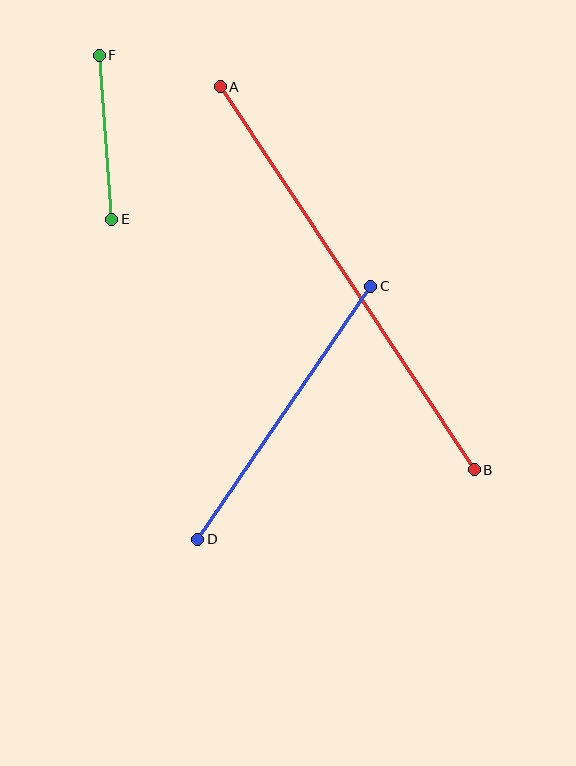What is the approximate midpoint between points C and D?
The midpoint is at approximately (284, 413) pixels.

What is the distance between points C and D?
The distance is approximately 307 pixels.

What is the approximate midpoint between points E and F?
The midpoint is at approximately (106, 137) pixels.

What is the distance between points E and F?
The distance is approximately 164 pixels.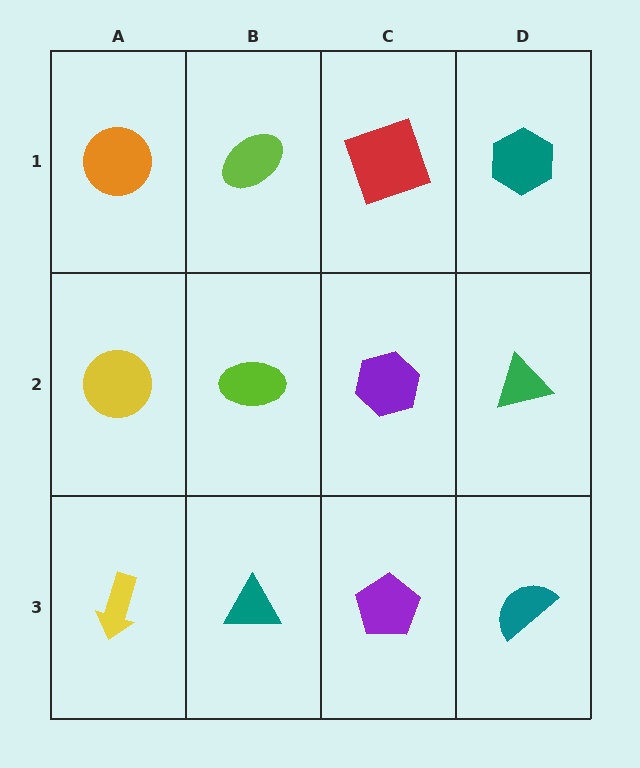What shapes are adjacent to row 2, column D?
A teal hexagon (row 1, column D), a teal semicircle (row 3, column D), a purple hexagon (row 2, column C).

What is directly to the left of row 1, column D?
A red square.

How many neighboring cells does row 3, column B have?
3.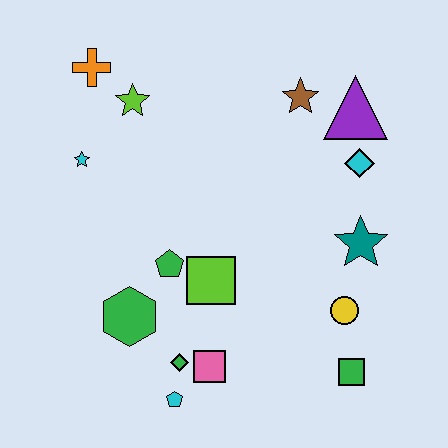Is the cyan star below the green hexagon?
No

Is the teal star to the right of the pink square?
Yes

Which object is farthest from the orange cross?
The green square is farthest from the orange cross.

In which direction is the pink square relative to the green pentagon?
The pink square is below the green pentagon.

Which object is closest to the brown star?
The purple triangle is closest to the brown star.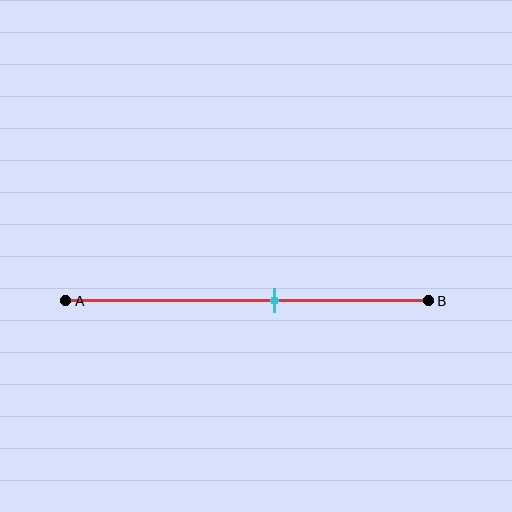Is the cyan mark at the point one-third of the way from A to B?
No, the mark is at about 60% from A, not at the 33% one-third point.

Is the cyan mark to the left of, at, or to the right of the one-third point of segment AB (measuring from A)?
The cyan mark is to the right of the one-third point of segment AB.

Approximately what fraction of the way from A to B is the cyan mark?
The cyan mark is approximately 60% of the way from A to B.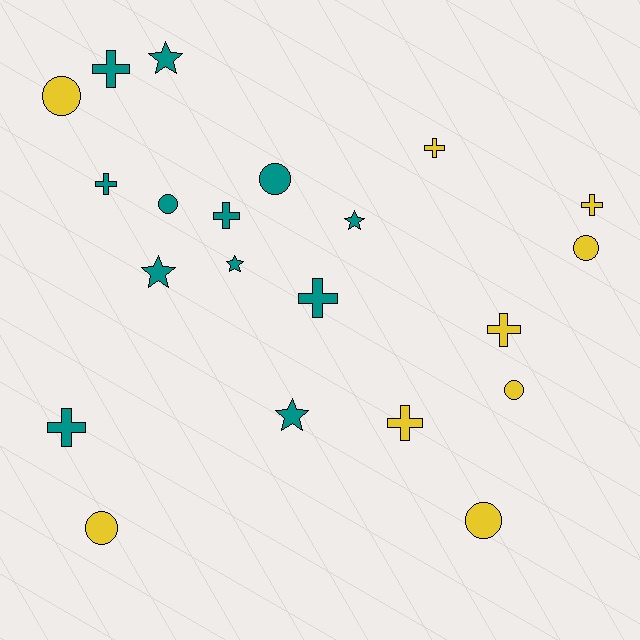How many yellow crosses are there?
There are 4 yellow crosses.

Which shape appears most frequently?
Cross, with 9 objects.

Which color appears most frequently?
Teal, with 12 objects.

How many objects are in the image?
There are 21 objects.